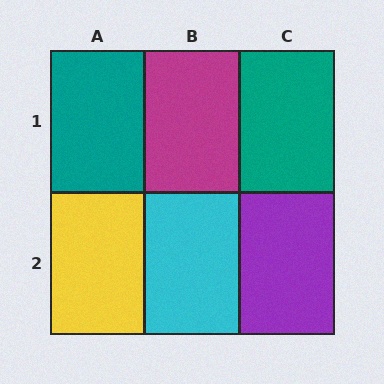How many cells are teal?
2 cells are teal.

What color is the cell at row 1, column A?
Teal.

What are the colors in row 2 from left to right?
Yellow, cyan, purple.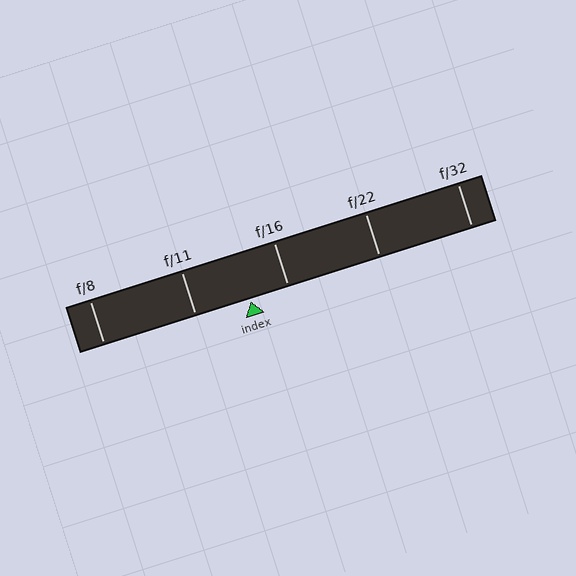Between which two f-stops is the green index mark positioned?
The index mark is between f/11 and f/16.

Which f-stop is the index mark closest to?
The index mark is closest to f/16.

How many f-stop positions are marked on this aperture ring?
There are 5 f-stop positions marked.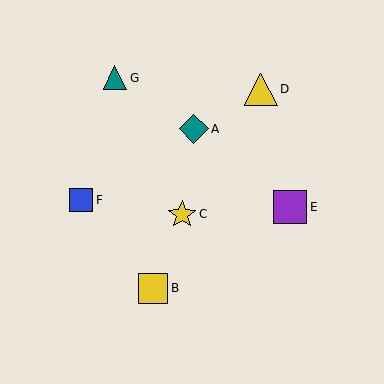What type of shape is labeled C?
Shape C is a yellow star.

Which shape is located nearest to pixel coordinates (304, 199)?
The purple square (labeled E) at (290, 207) is nearest to that location.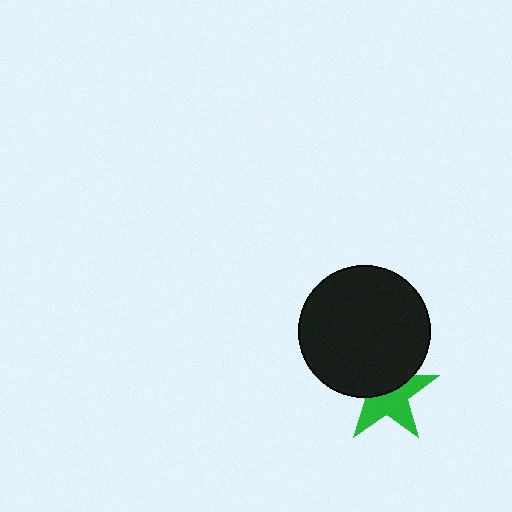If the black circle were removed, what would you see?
You would see the complete green star.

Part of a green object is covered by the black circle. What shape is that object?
It is a star.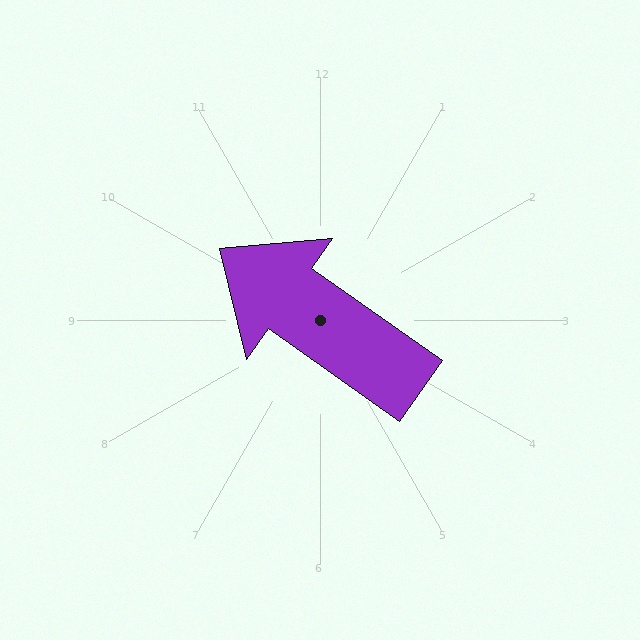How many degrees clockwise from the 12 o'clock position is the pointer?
Approximately 305 degrees.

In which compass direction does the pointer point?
Northwest.